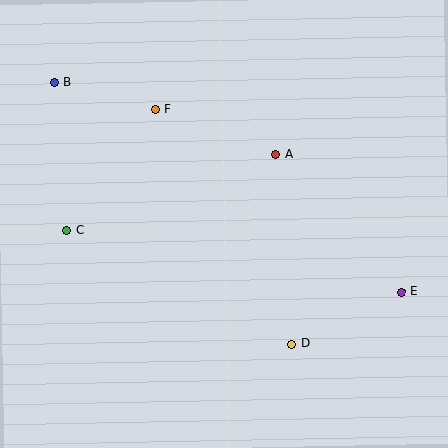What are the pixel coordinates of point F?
Point F is at (155, 109).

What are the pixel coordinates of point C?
Point C is at (67, 231).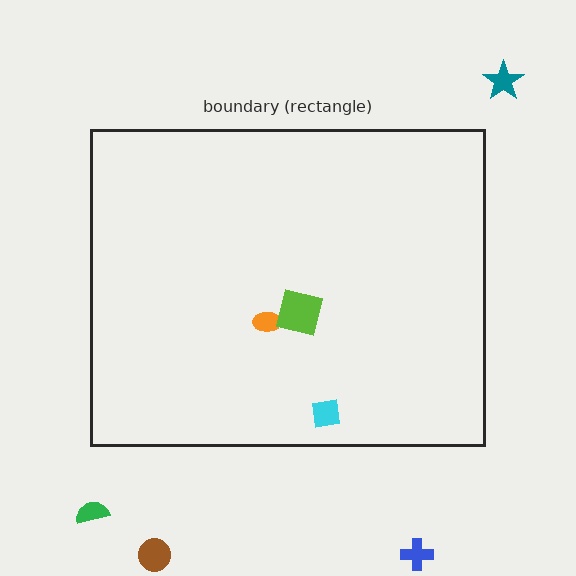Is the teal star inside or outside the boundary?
Outside.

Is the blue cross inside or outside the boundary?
Outside.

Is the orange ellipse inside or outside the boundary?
Inside.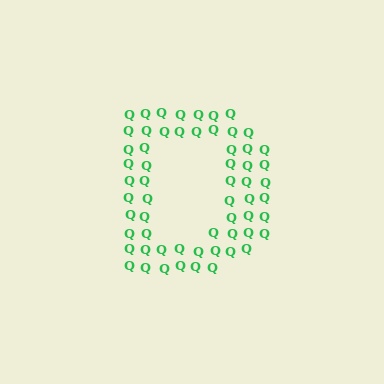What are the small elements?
The small elements are letter Q's.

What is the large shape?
The large shape is the letter D.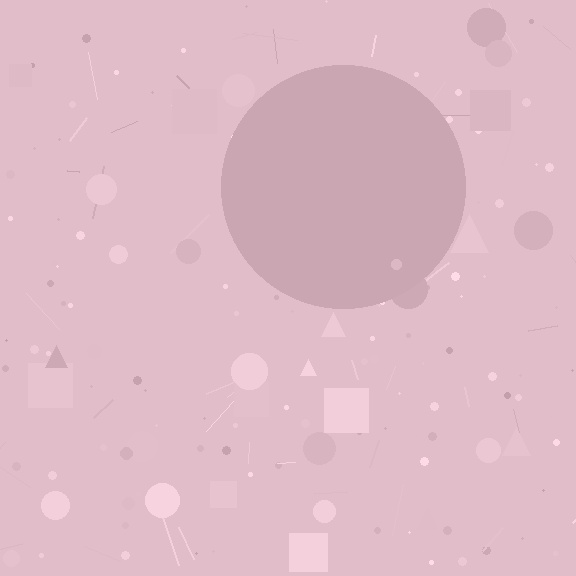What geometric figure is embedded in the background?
A circle is embedded in the background.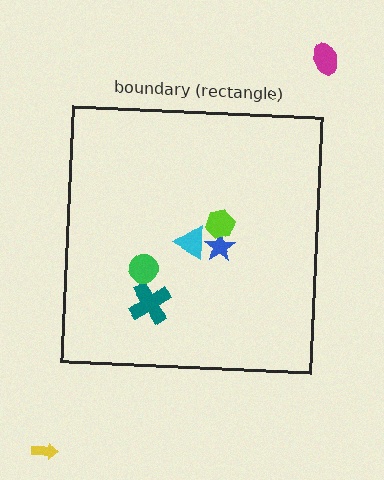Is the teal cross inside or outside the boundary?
Inside.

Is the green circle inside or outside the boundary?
Inside.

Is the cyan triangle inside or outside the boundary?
Inside.